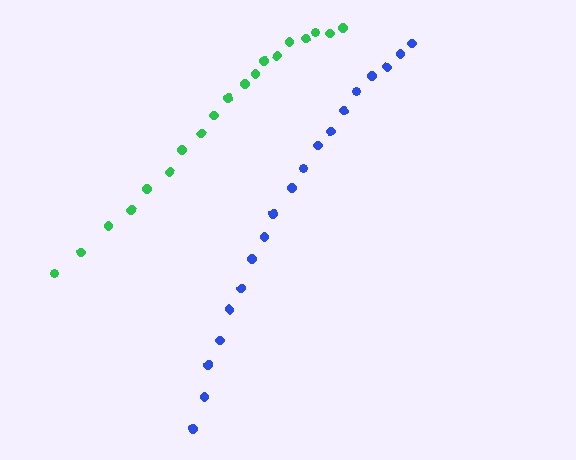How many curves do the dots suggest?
There are 2 distinct paths.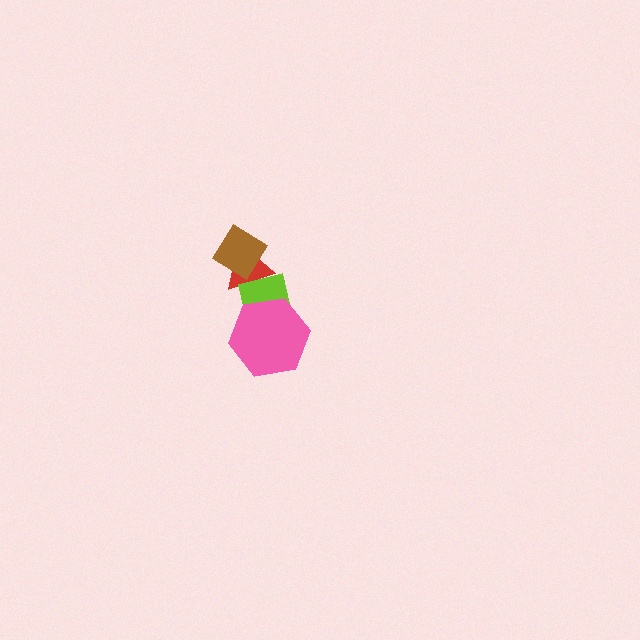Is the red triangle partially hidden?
Yes, it is partially covered by another shape.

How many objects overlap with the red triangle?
2 objects overlap with the red triangle.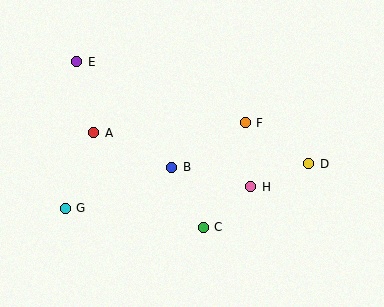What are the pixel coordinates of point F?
Point F is at (245, 123).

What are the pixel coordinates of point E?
Point E is at (77, 62).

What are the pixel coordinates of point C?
Point C is at (203, 227).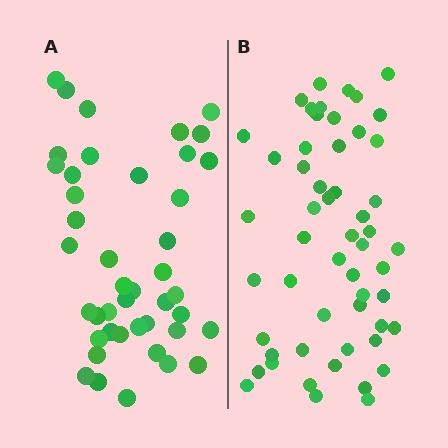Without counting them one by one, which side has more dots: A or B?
Region B (the right region) has more dots.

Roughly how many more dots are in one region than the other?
Region B has roughly 12 or so more dots than region A.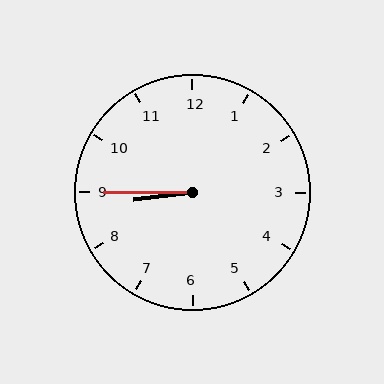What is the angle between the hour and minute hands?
Approximately 8 degrees.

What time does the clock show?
8:45.